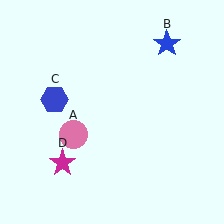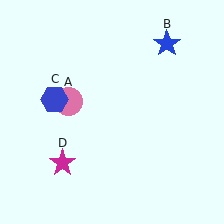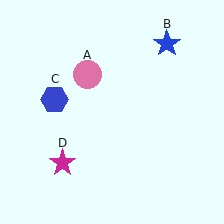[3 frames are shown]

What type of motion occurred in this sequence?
The pink circle (object A) rotated clockwise around the center of the scene.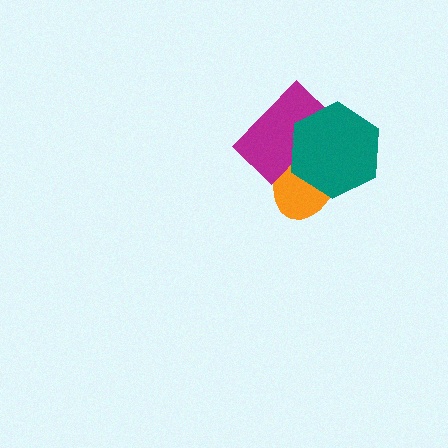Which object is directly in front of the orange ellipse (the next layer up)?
The magenta rectangle is directly in front of the orange ellipse.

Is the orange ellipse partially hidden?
Yes, it is partially covered by another shape.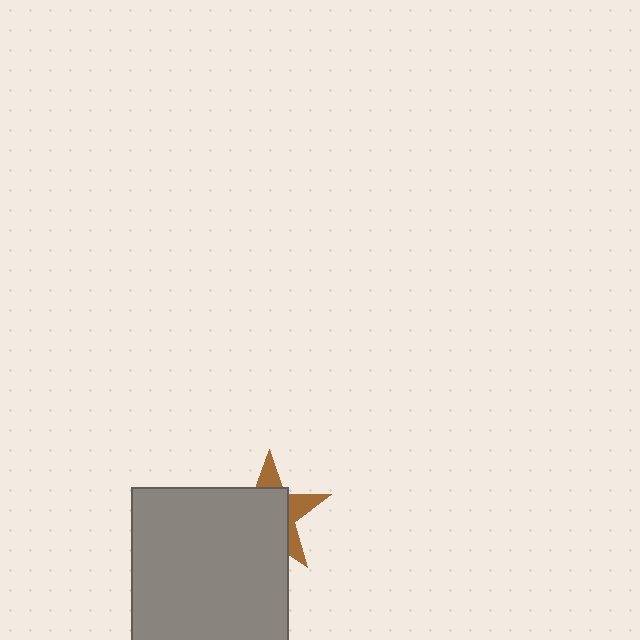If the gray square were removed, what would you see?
You would see the complete brown star.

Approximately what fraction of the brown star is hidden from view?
Roughly 68% of the brown star is hidden behind the gray square.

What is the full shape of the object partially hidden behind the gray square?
The partially hidden object is a brown star.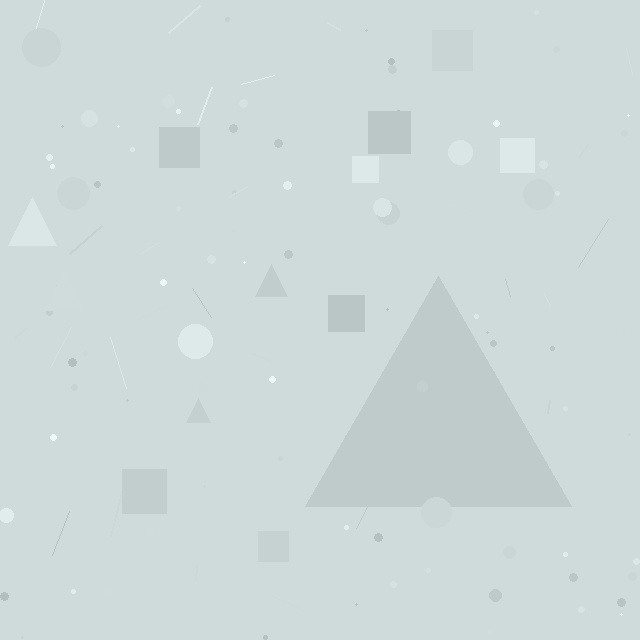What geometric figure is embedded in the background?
A triangle is embedded in the background.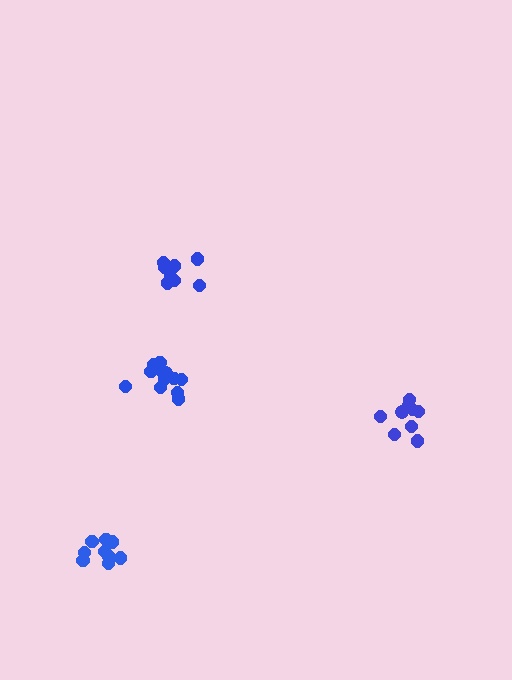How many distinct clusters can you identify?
There are 4 distinct clusters.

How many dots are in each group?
Group 1: 9 dots, Group 2: 9 dots, Group 3: 8 dots, Group 4: 13 dots (39 total).